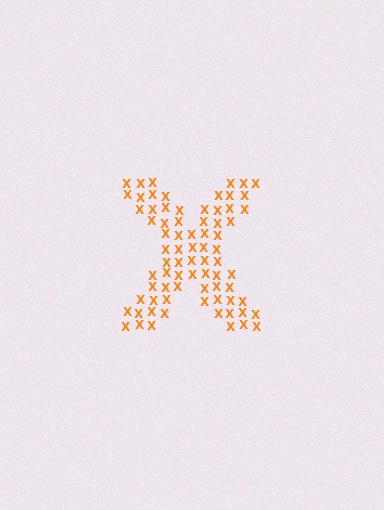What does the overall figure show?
The overall figure shows the letter X.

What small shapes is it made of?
It is made of small letter X's.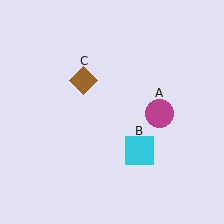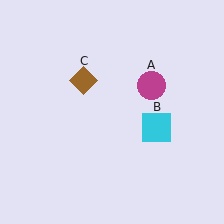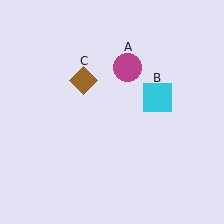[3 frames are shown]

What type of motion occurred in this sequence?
The magenta circle (object A), cyan square (object B) rotated counterclockwise around the center of the scene.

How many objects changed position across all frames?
2 objects changed position: magenta circle (object A), cyan square (object B).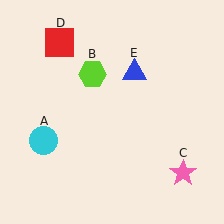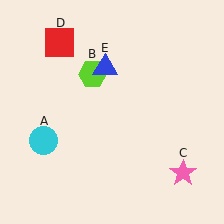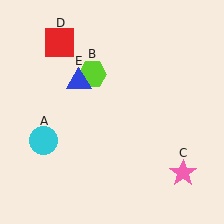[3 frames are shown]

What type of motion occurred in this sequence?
The blue triangle (object E) rotated counterclockwise around the center of the scene.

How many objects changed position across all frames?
1 object changed position: blue triangle (object E).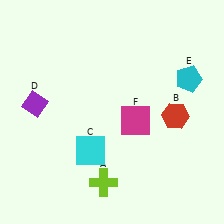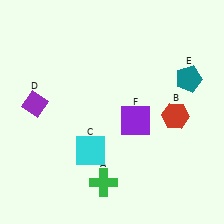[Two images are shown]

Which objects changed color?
A changed from lime to green. E changed from cyan to teal. F changed from magenta to purple.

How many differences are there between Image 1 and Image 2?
There are 3 differences between the two images.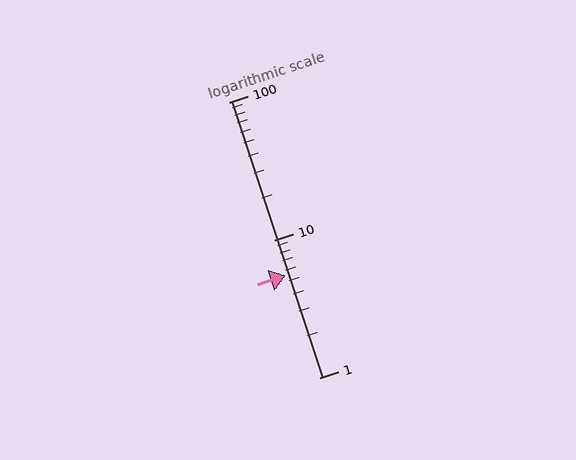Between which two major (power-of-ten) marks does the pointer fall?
The pointer is between 1 and 10.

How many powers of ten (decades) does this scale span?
The scale spans 2 decades, from 1 to 100.